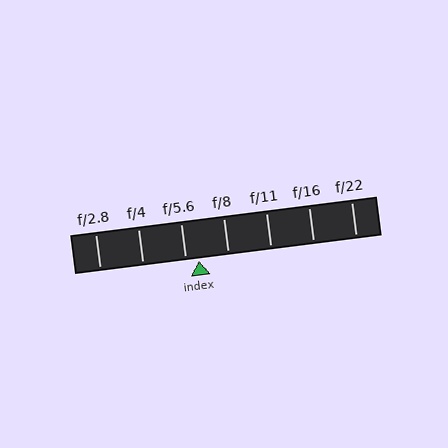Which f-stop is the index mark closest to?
The index mark is closest to f/5.6.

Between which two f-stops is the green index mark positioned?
The index mark is between f/5.6 and f/8.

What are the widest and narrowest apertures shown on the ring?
The widest aperture shown is f/2.8 and the narrowest is f/22.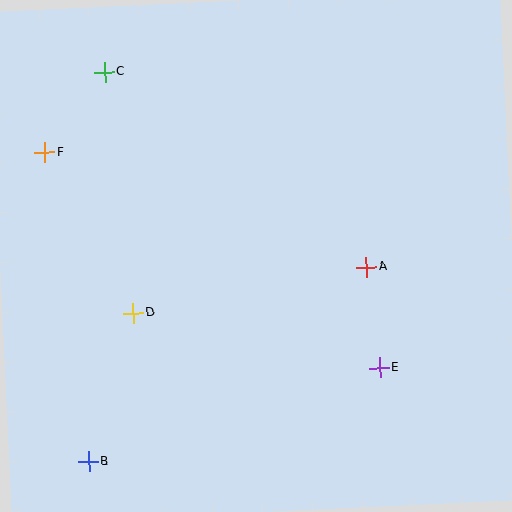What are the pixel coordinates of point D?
Point D is at (133, 313).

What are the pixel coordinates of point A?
Point A is at (366, 267).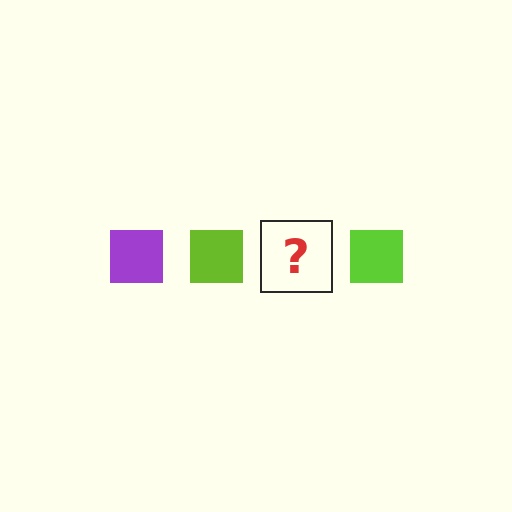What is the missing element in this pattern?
The missing element is a purple square.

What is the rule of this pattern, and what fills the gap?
The rule is that the pattern cycles through purple, lime squares. The gap should be filled with a purple square.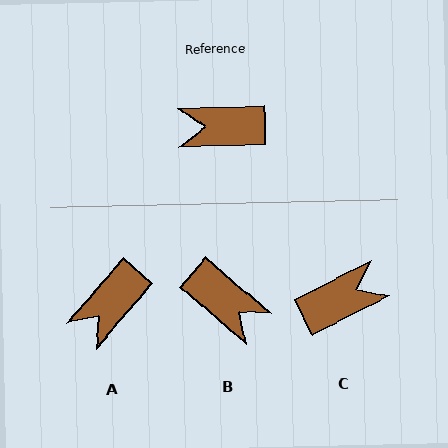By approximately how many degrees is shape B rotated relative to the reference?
Approximately 138 degrees counter-clockwise.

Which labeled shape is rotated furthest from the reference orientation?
C, about 155 degrees away.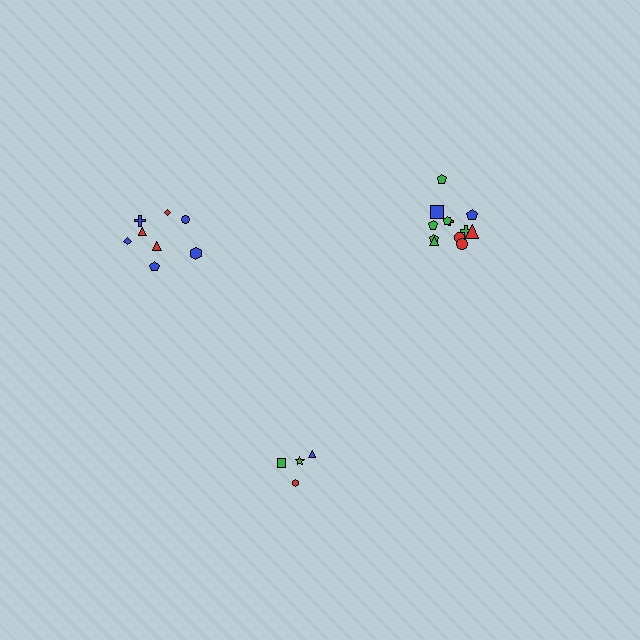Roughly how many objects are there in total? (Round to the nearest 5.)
Roughly 25 objects in total.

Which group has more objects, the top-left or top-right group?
The top-right group.